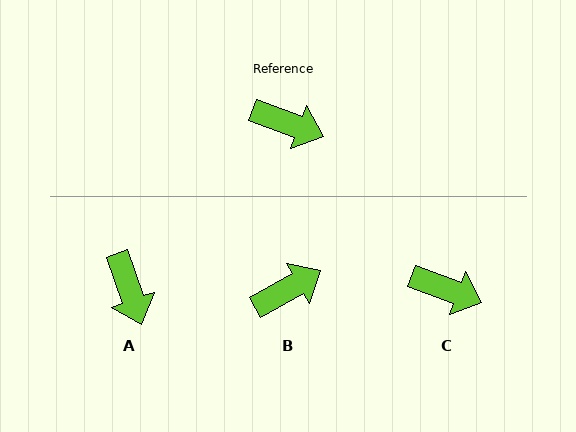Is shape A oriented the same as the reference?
No, it is off by about 50 degrees.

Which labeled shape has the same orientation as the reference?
C.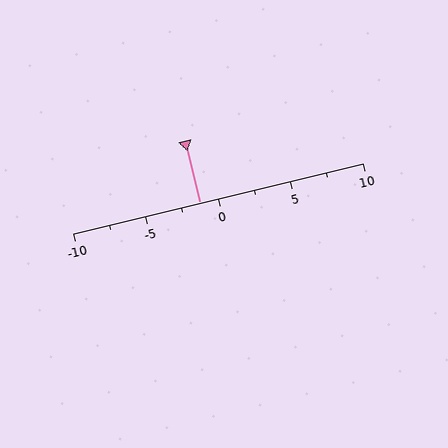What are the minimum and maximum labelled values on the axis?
The axis runs from -10 to 10.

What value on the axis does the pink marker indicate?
The marker indicates approximately -1.2.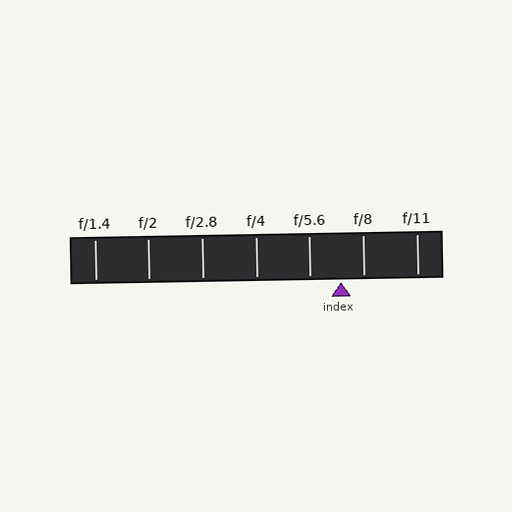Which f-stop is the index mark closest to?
The index mark is closest to f/8.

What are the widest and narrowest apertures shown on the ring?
The widest aperture shown is f/1.4 and the narrowest is f/11.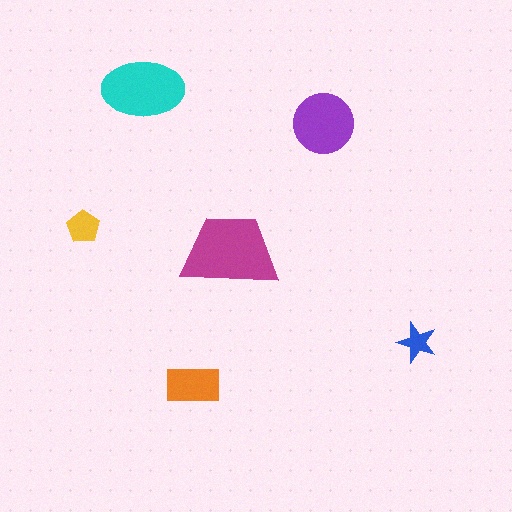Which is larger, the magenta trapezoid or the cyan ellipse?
The magenta trapezoid.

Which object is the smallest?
The blue star.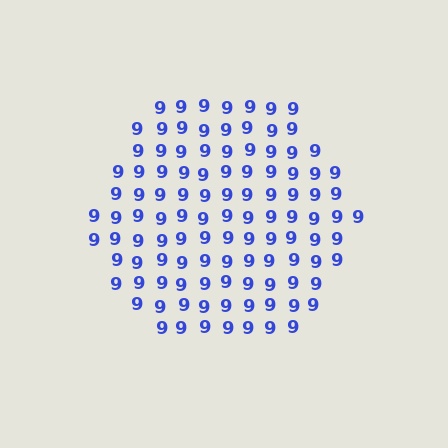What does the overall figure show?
The overall figure shows a hexagon.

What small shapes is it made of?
It is made of small digit 9's.